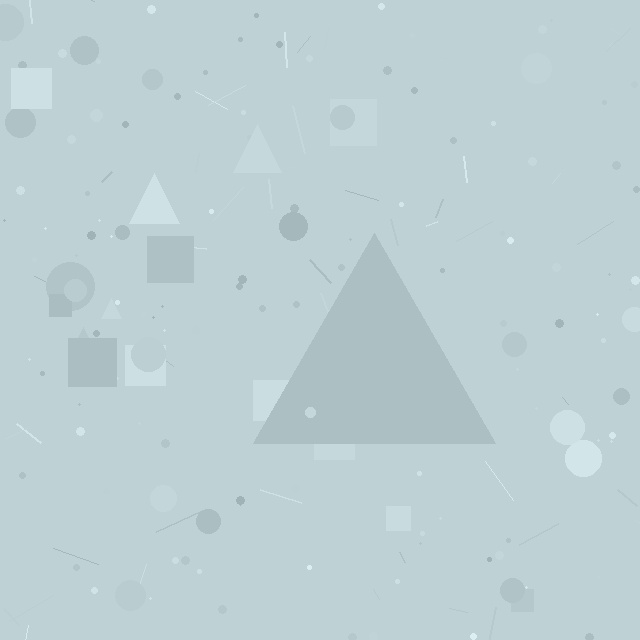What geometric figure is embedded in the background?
A triangle is embedded in the background.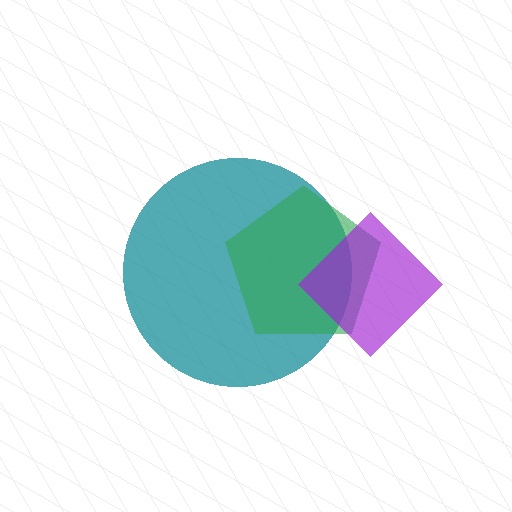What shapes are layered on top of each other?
The layered shapes are: a teal circle, a green pentagon, a purple diamond.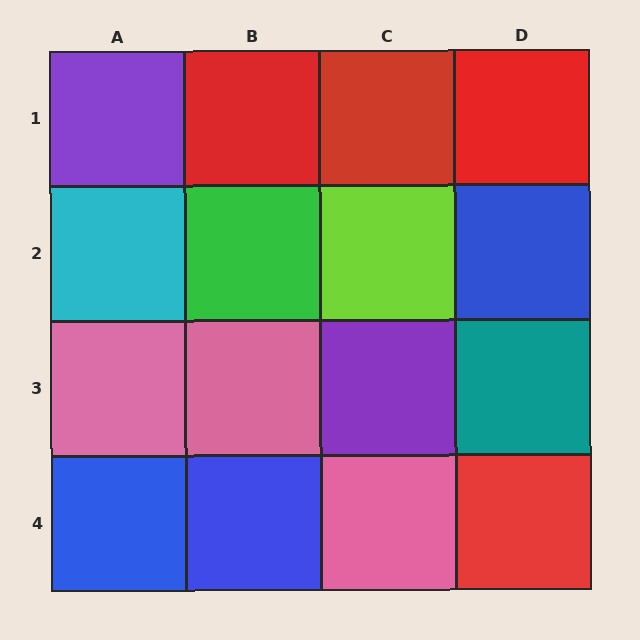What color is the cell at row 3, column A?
Pink.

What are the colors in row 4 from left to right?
Blue, blue, pink, red.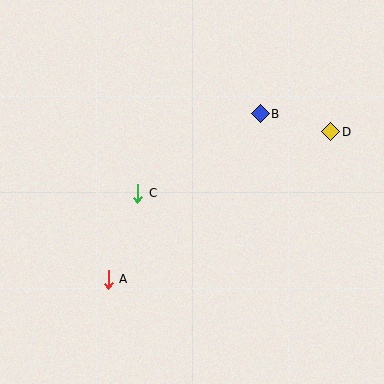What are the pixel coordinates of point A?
Point A is at (108, 279).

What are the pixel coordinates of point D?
Point D is at (331, 132).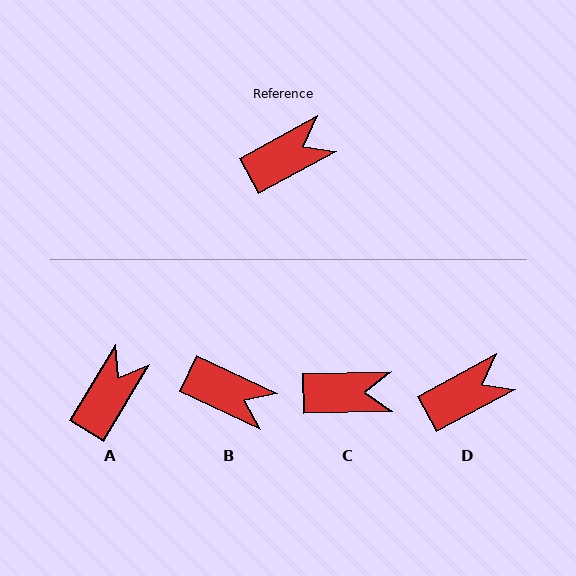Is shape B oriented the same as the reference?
No, it is off by about 54 degrees.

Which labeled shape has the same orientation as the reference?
D.